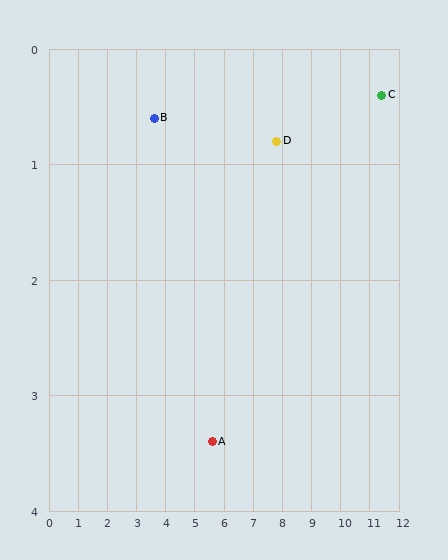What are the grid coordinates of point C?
Point C is at approximately (11.4, 0.4).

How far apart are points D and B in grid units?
Points D and B are about 4.2 grid units apart.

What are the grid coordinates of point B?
Point B is at approximately (3.6, 0.6).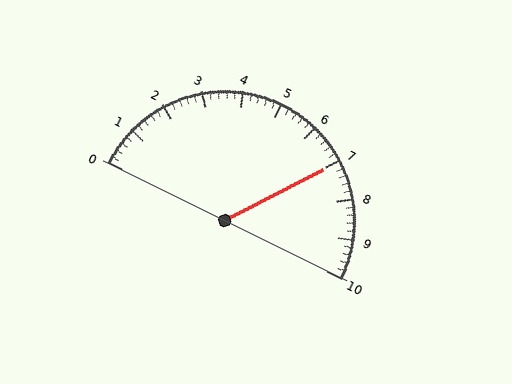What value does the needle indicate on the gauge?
The needle indicates approximately 7.0.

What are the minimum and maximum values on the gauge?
The gauge ranges from 0 to 10.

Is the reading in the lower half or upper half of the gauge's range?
The reading is in the upper half of the range (0 to 10).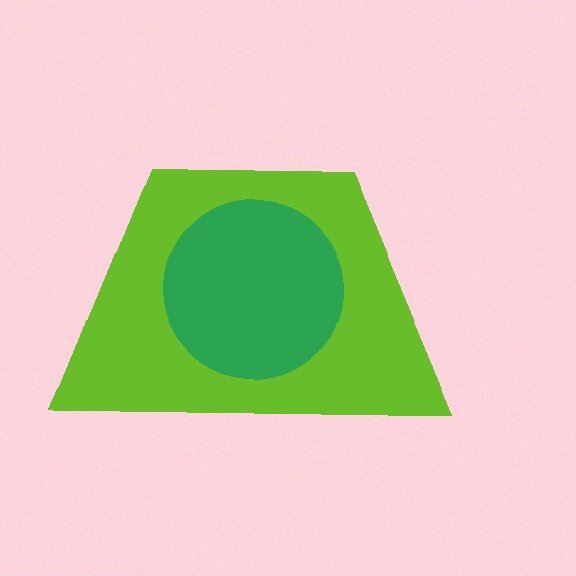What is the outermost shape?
The lime trapezoid.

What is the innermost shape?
The green circle.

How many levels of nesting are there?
2.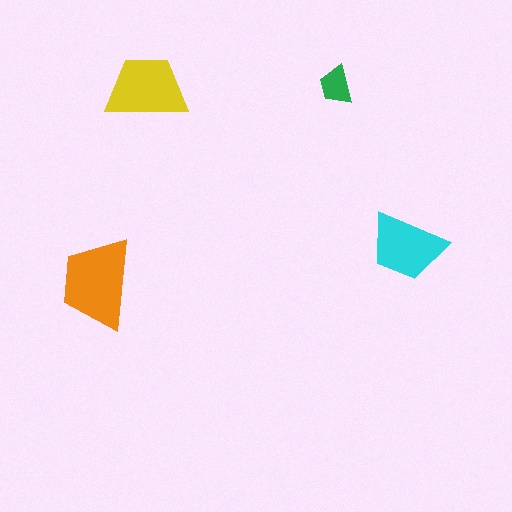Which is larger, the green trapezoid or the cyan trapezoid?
The cyan one.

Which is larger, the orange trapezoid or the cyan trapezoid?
The orange one.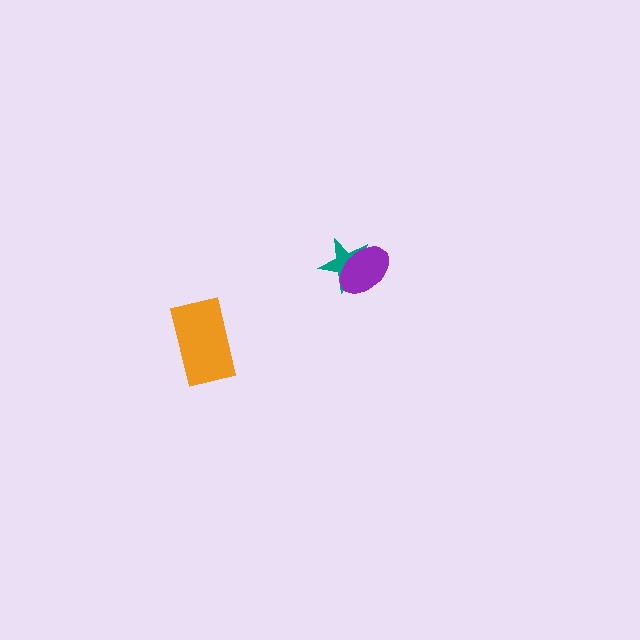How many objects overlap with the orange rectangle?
0 objects overlap with the orange rectangle.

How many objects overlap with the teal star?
1 object overlaps with the teal star.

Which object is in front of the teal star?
The purple ellipse is in front of the teal star.